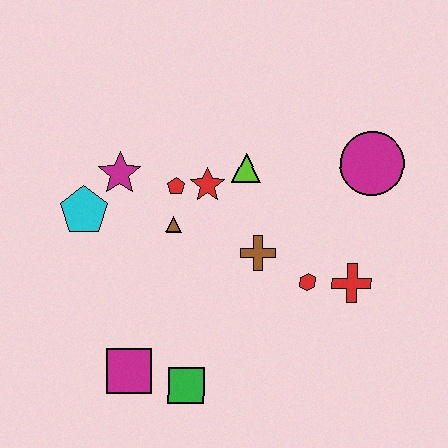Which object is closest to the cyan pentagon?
The magenta star is closest to the cyan pentagon.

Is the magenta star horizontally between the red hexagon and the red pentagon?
No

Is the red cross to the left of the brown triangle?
No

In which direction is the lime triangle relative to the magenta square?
The lime triangle is above the magenta square.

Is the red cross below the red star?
Yes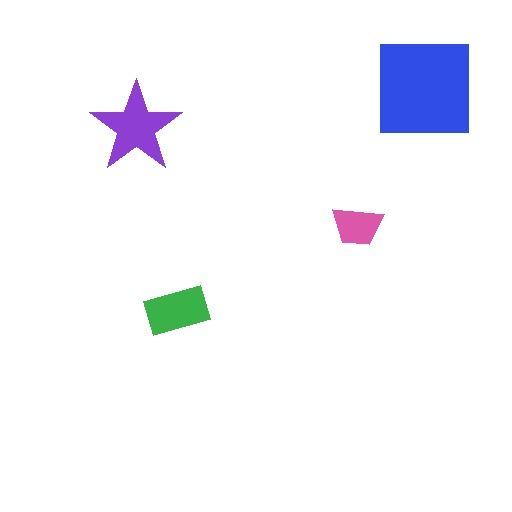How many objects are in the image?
There are 4 objects in the image.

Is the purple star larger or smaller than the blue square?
Smaller.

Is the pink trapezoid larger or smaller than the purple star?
Smaller.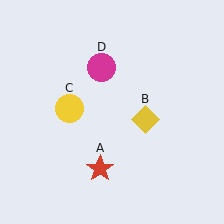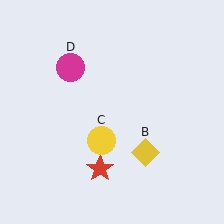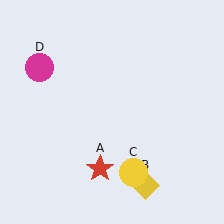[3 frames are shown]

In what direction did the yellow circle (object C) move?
The yellow circle (object C) moved down and to the right.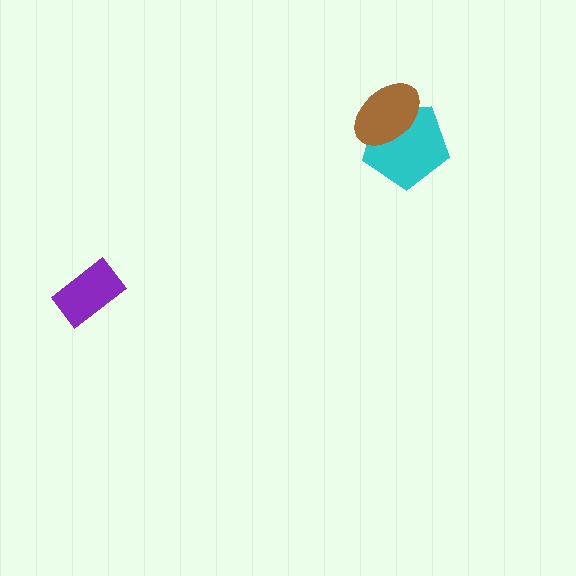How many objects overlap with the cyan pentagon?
1 object overlaps with the cyan pentagon.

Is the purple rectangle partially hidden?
No, no other shape covers it.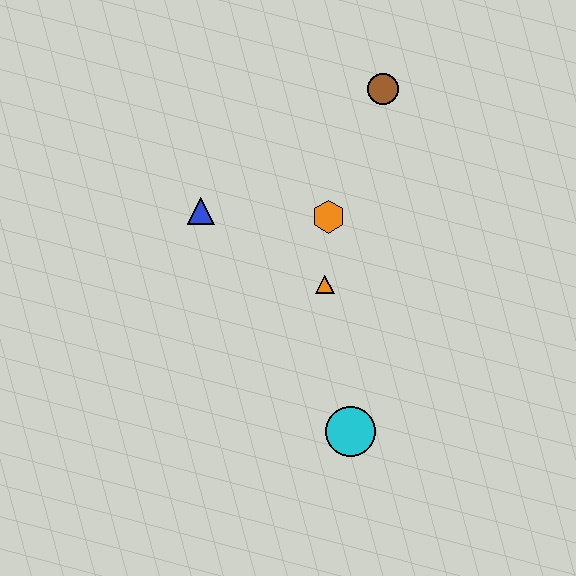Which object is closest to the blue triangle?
The orange hexagon is closest to the blue triangle.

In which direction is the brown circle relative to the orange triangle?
The brown circle is above the orange triangle.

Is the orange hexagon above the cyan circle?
Yes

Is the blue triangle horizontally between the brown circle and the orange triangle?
No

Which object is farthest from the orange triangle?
The brown circle is farthest from the orange triangle.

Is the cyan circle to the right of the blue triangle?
Yes